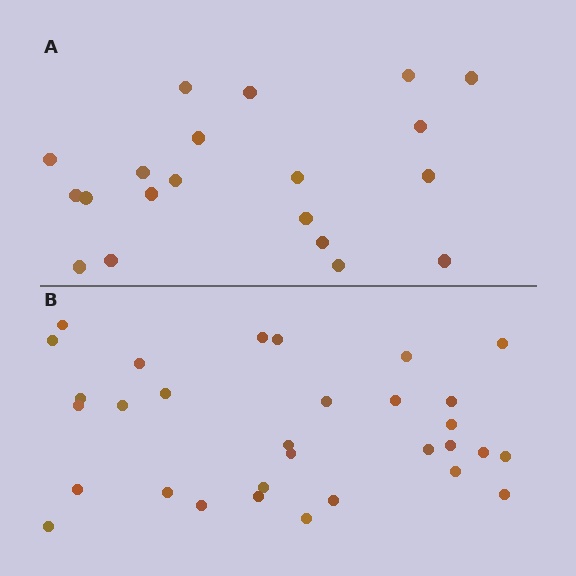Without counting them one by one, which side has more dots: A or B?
Region B (the bottom region) has more dots.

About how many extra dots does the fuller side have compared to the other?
Region B has roughly 12 or so more dots than region A.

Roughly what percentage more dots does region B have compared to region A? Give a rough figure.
About 55% more.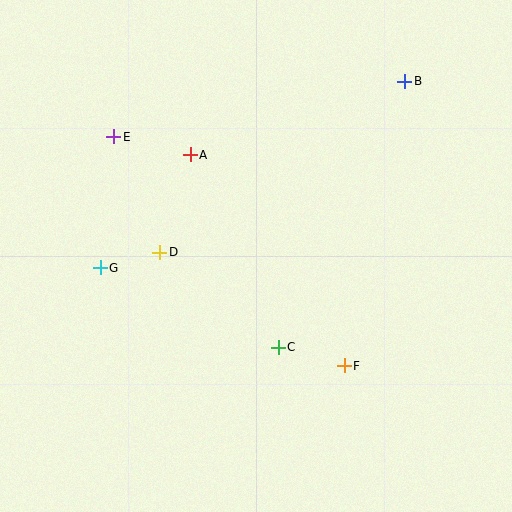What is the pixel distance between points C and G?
The distance between C and G is 195 pixels.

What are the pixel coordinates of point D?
Point D is at (160, 252).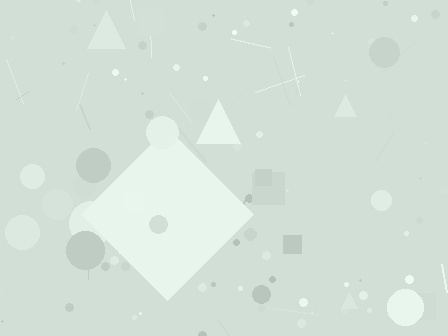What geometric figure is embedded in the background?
A diamond is embedded in the background.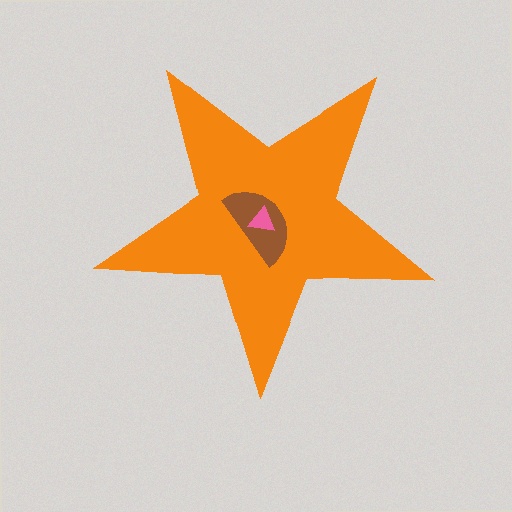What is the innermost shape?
The pink triangle.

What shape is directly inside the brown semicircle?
The pink triangle.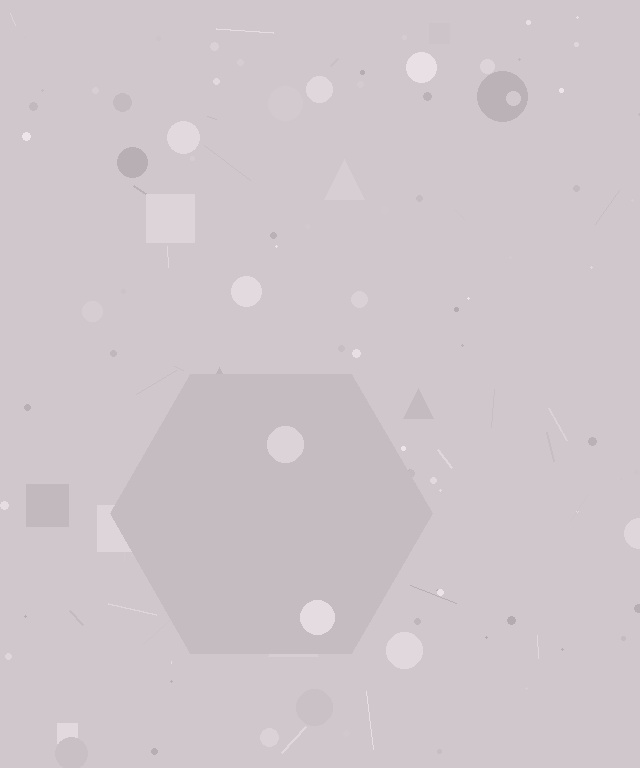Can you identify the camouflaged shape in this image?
The camouflaged shape is a hexagon.